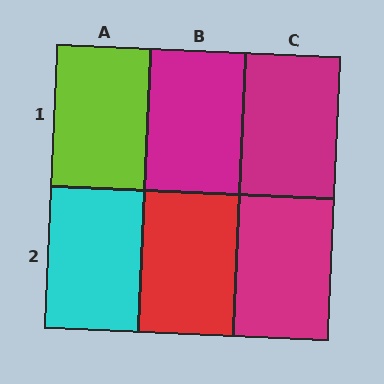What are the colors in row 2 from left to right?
Cyan, red, magenta.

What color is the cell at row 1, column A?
Lime.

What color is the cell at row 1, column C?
Magenta.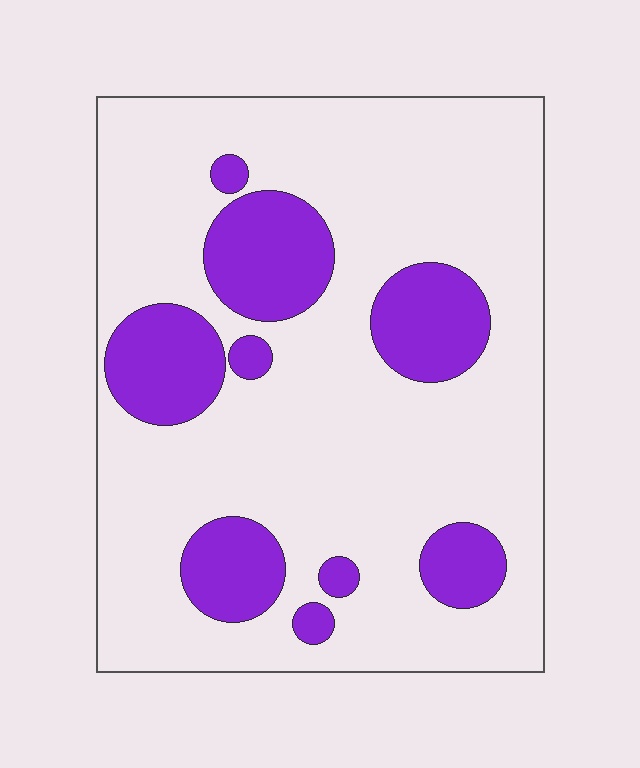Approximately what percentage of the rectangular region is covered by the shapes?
Approximately 20%.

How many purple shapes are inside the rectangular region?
9.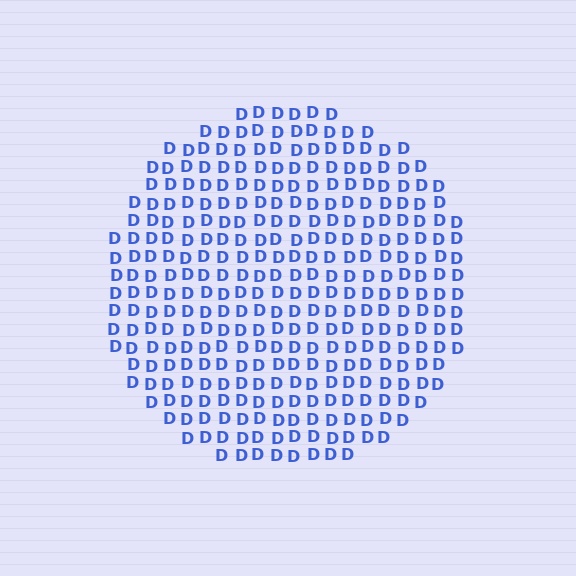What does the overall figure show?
The overall figure shows a circle.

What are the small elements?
The small elements are letter D's.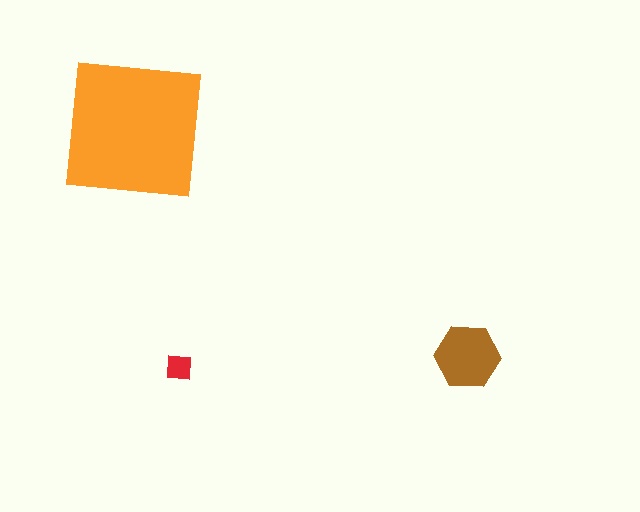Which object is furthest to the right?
The brown hexagon is rightmost.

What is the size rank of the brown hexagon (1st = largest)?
2nd.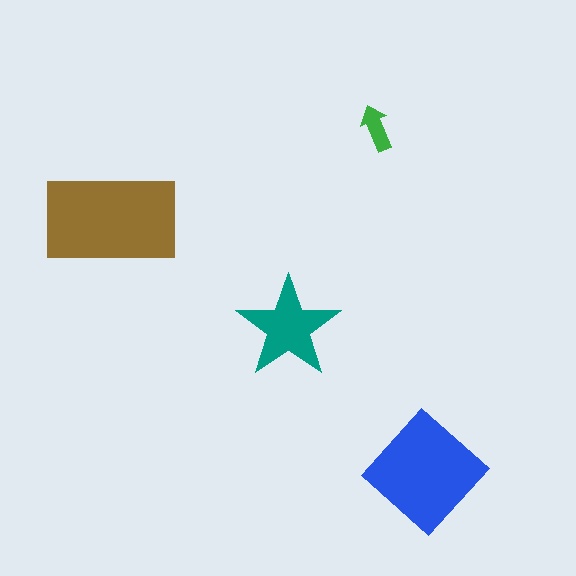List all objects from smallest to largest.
The green arrow, the teal star, the blue diamond, the brown rectangle.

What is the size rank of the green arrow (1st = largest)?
4th.